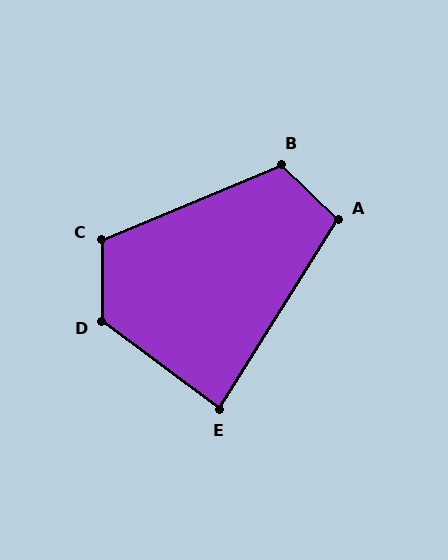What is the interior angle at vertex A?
Approximately 102 degrees (obtuse).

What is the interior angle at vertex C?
Approximately 112 degrees (obtuse).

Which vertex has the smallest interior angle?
E, at approximately 85 degrees.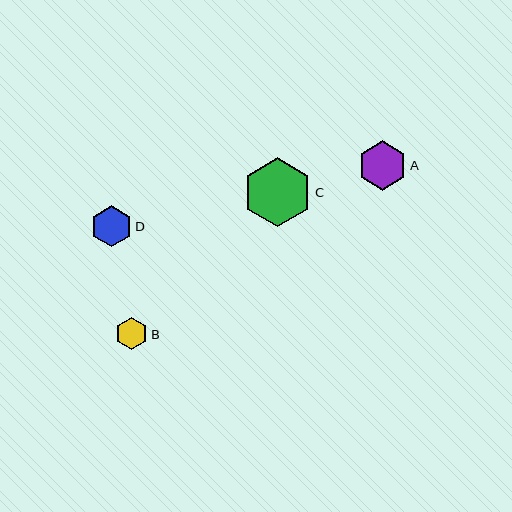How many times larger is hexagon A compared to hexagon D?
Hexagon A is approximately 1.2 times the size of hexagon D.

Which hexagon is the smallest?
Hexagon B is the smallest with a size of approximately 32 pixels.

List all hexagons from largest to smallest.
From largest to smallest: C, A, D, B.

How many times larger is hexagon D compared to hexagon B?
Hexagon D is approximately 1.3 times the size of hexagon B.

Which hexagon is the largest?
Hexagon C is the largest with a size of approximately 69 pixels.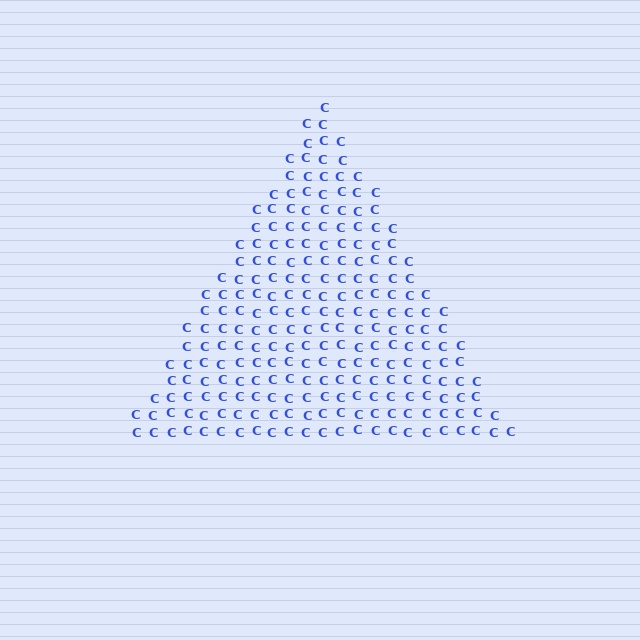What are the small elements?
The small elements are letter C's.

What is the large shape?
The large shape is a triangle.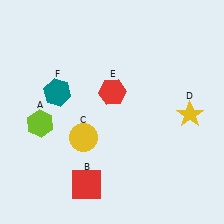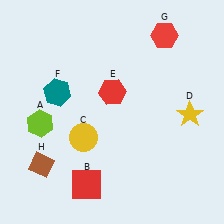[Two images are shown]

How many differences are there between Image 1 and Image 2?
There are 2 differences between the two images.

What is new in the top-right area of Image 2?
A red hexagon (G) was added in the top-right area of Image 2.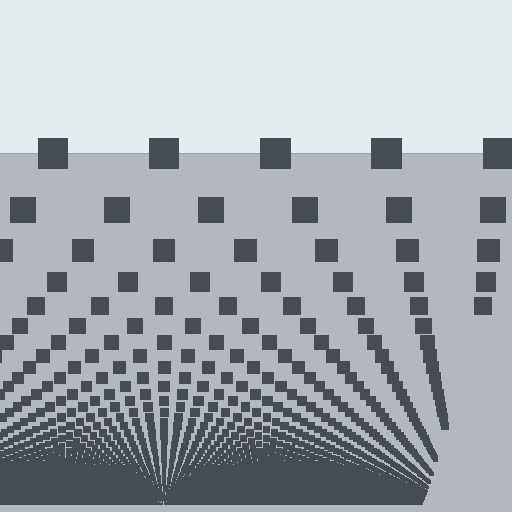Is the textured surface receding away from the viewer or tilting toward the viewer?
The surface appears to tilt toward the viewer. Texture elements get larger and sparser toward the top.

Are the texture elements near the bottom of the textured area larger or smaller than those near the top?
Smaller. The gradient is inverted — elements near the bottom are smaller and denser.